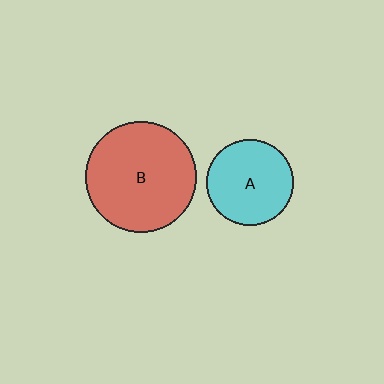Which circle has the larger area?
Circle B (red).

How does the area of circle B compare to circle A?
Approximately 1.6 times.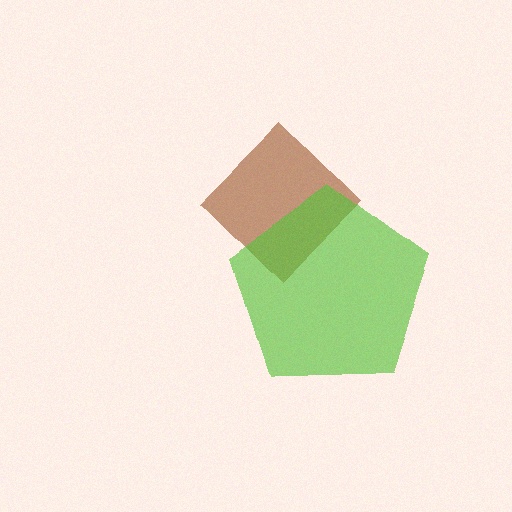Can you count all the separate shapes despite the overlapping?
Yes, there are 2 separate shapes.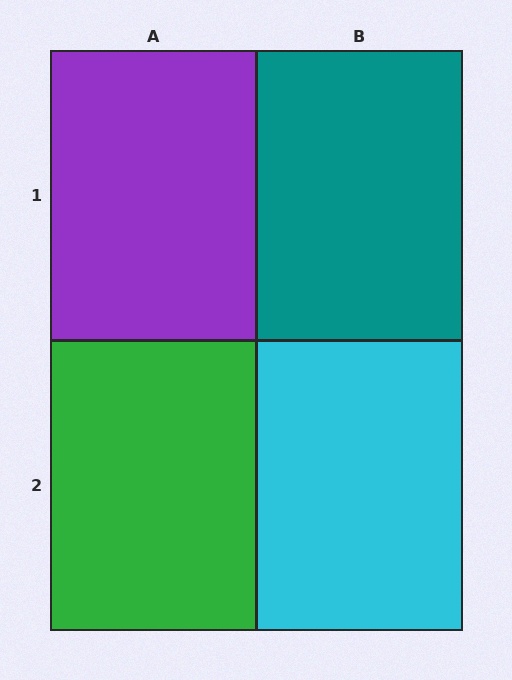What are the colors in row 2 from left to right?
Green, cyan.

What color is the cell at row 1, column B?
Teal.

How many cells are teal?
1 cell is teal.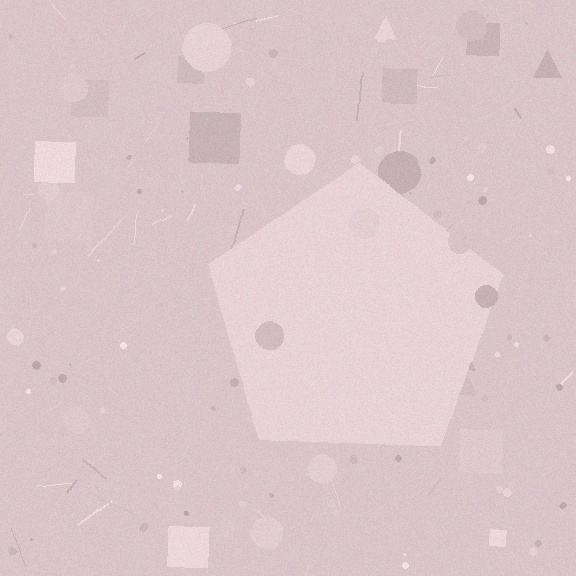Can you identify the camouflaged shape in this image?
The camouflaged shape is a pentagon.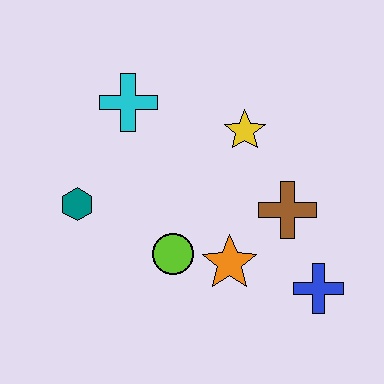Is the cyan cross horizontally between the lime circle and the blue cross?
No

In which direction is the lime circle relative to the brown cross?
The lime circle is to the left of the brown cross.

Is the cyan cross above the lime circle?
Yes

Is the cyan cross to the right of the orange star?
No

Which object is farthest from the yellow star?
The teal hexagon is farthest from the yellow star.